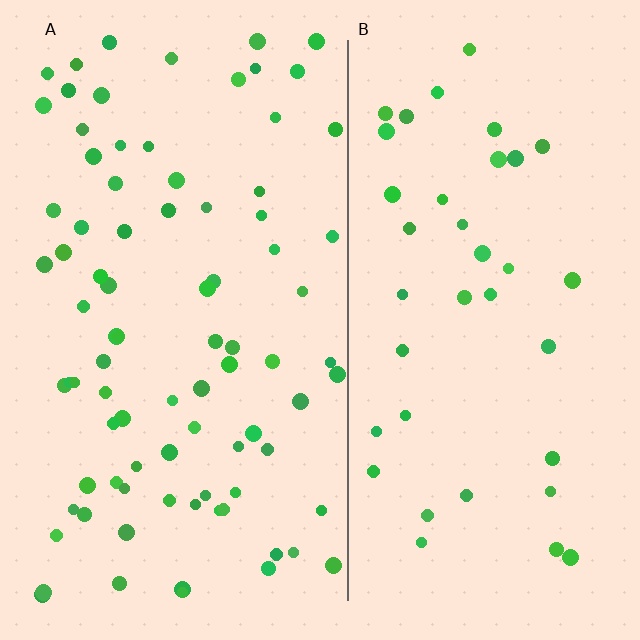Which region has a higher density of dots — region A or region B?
A (the left).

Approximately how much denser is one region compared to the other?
Approximately 2.2× — region A over region B.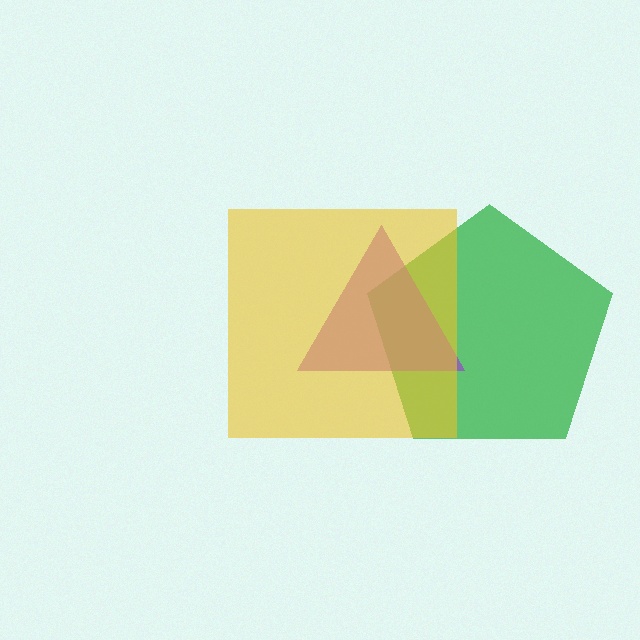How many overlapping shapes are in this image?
There are 3 overlapping shapes in the image.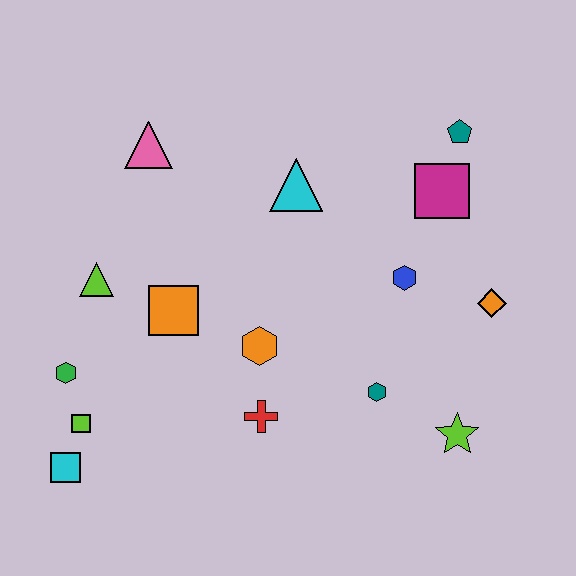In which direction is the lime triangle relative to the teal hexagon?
The lime triangle is to the left of the teal hexagon.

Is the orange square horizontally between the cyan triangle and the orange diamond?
No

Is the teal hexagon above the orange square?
No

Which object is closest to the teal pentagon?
The magenta square is closest to the teal pentagon.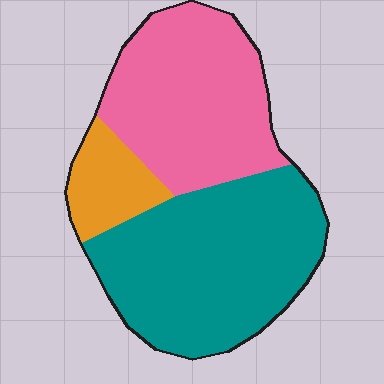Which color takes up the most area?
Teal, at roughly 50%.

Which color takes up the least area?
Orange, at roughly 10%.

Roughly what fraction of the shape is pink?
Pink takes up about two fifths (2/5) of the shape.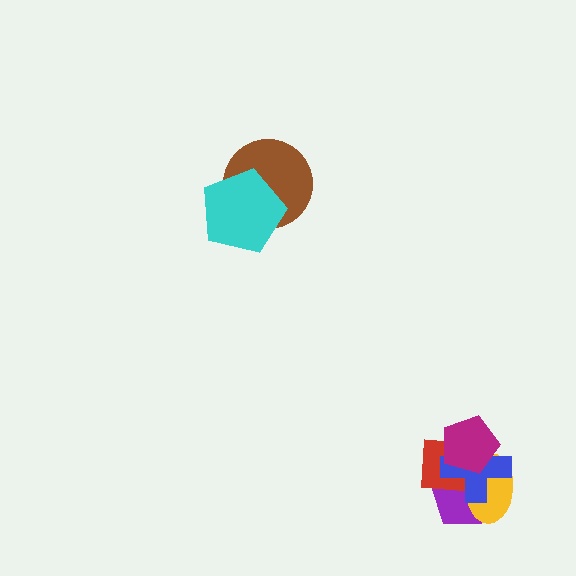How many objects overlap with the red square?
4 objects overlap with the red square.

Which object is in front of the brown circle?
The cyan pentagon is in front of the brown circle.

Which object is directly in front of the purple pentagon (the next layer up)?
The yellow ellipse is directly in front of the purple pentagon.